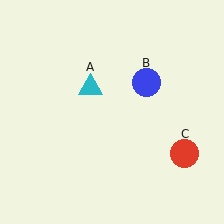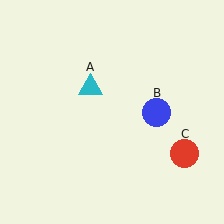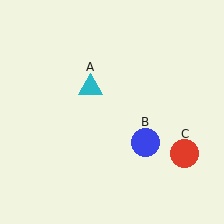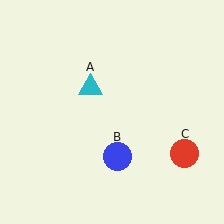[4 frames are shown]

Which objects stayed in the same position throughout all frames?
Cyan triangle (object A) and red circle (object C) remained stationary.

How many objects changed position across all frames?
1 object changed position: blue circle (object B).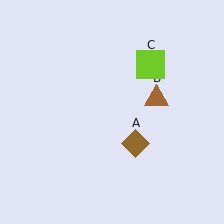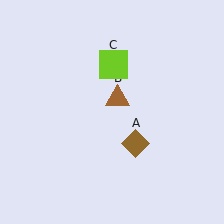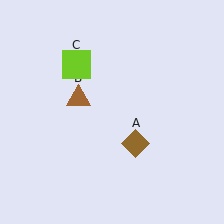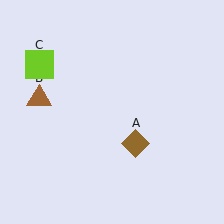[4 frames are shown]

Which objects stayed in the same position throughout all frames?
Brown diamond (object A) remained stationary.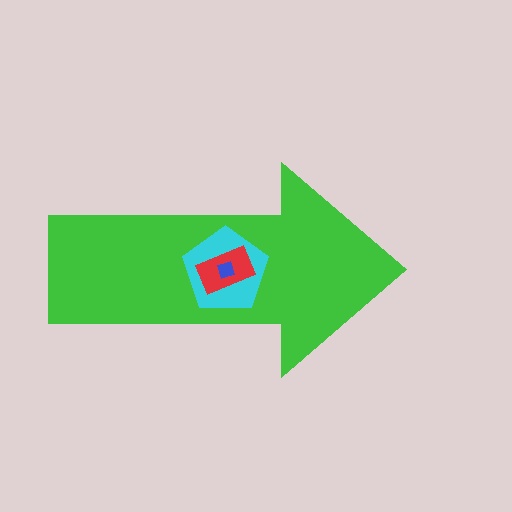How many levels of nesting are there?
4.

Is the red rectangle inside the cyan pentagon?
Yes.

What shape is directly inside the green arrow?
The cyan pentagon.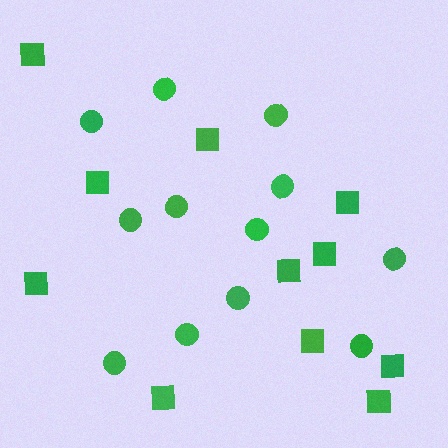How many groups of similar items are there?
There are 2 groups: one group of circles (12) and one group of squares (11).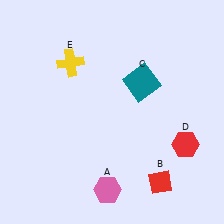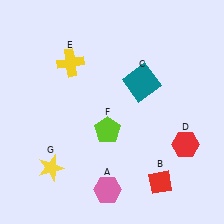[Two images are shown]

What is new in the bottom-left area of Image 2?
A yellow star (G) was added in the bottom-left area of Image 2.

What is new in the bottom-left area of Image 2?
A lime pentagon (F) was added in the bottom-left area of Image 2.